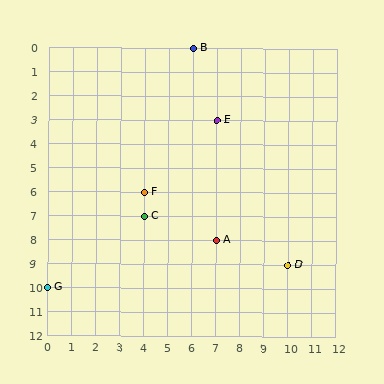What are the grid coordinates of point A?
Point A is at grid coordinates (7, 8).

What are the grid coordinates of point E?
Point E is at grid coordinates (7, 3).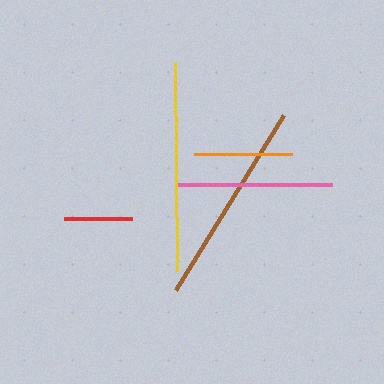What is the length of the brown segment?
The brown segment is approximately 206 pixels long.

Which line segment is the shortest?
The red line is the shortest at approximately 69 pixels.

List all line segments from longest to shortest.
From longest to shortest: yellow, brown, pink, orange, red.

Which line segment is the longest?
The yellow line is the longest at approximately 209 pixels.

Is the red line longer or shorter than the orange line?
The orange line is longer than the red line.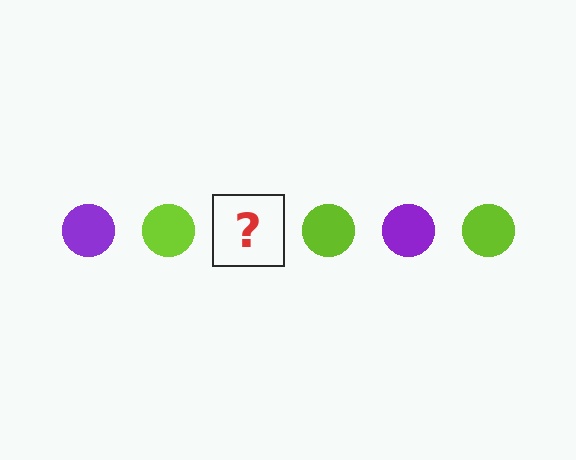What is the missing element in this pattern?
The missing element is a purple circle.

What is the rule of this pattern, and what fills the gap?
The rule is that the pattern cycles through purple, lime circles. The gap should be filled with a purple circle.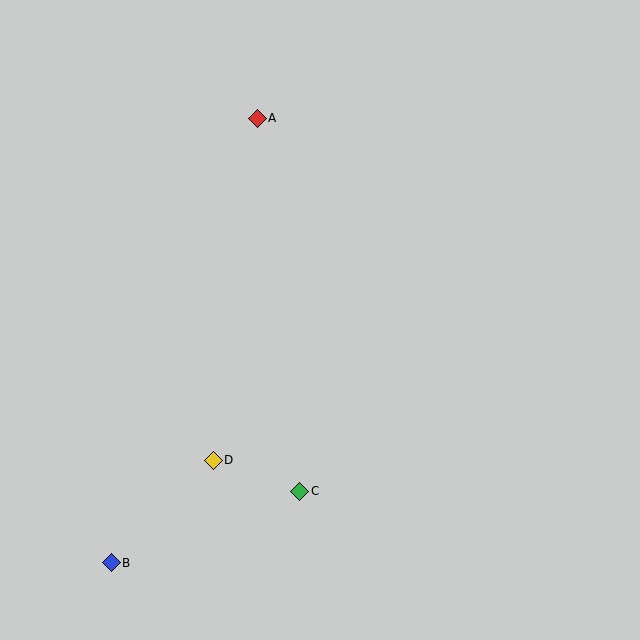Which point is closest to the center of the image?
Point C at (300, 491) is closest to the center.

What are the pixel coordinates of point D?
Point D is at (213, 460).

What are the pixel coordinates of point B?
Point B is at (111, 563).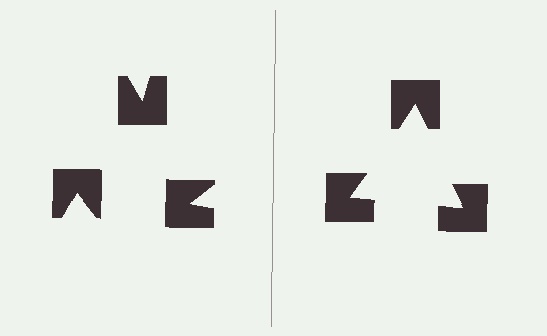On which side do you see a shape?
An illusory triangle appears on the right side. On the left side the wedge cuts are rotated, so no coherent shape forms.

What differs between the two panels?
The notched squares are positioned identically on both sides; only the wedge orientations differ. On the right they align to a triangle; on the left they are misaligned.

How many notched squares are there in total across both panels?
6 — 3 on each side.